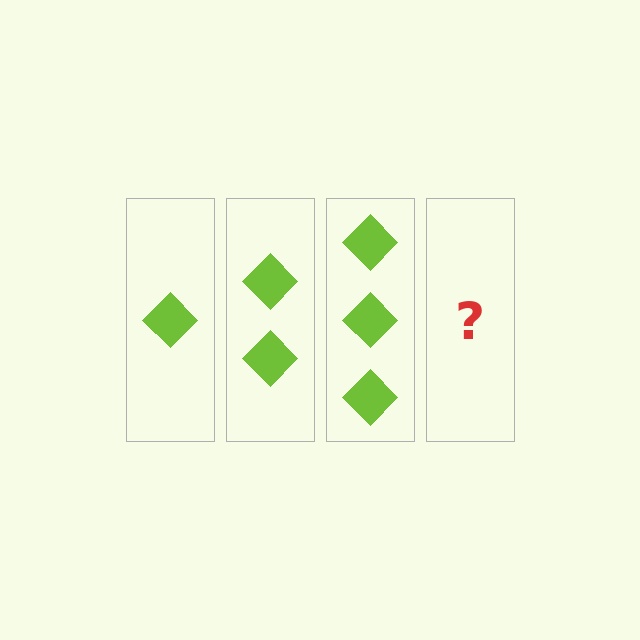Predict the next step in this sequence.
The next step is 4 diamonds.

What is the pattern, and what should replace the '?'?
The pattern is that each step adds one more diamond. The '?' should be 4 diamonds.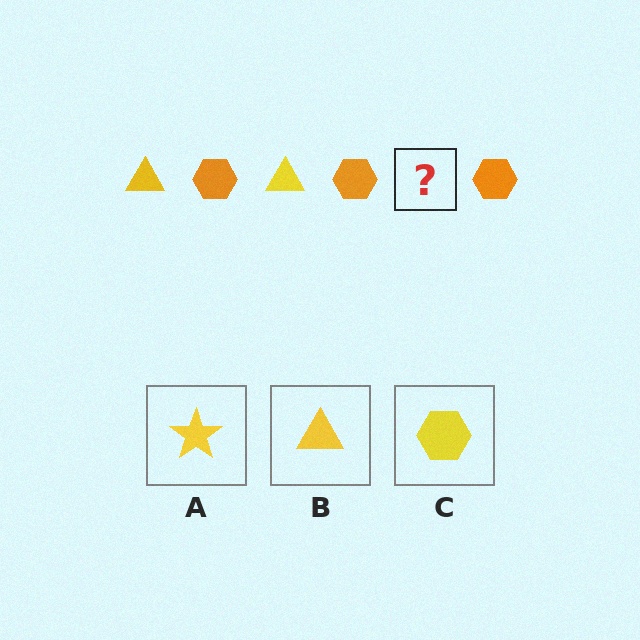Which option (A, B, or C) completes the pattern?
B.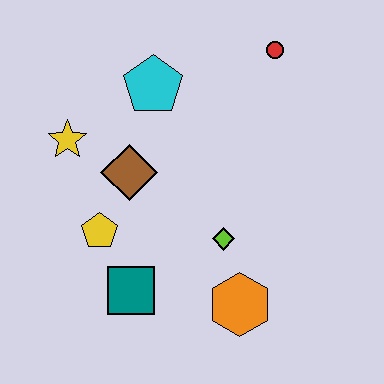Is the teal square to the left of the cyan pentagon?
Yes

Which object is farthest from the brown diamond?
The red circle is farthest from the brown diamond.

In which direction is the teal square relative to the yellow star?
The teal square is below the yellow star.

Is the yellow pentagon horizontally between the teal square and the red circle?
No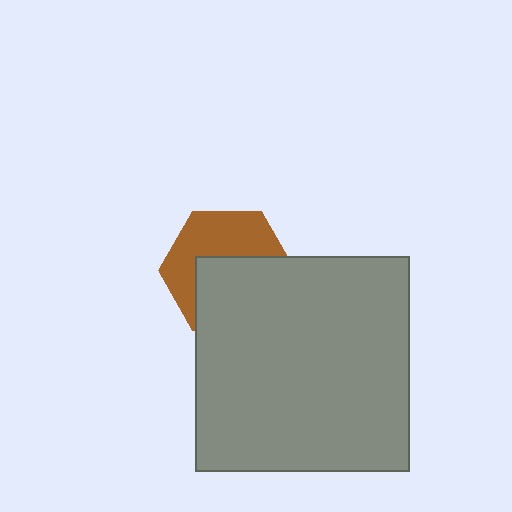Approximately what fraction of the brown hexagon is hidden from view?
Roughly 52% of the brown hexagon is hidden behind the gray square.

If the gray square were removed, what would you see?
You would see the complete brown hexagon.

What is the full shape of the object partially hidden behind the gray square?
The partially hidden object is a brown hexagon.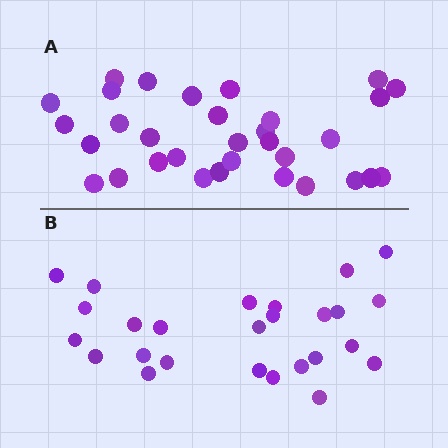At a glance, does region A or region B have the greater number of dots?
Region A (the top region) has more dots.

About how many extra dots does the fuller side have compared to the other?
Region A has about 6 more dots than region B.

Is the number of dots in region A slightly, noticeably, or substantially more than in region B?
Region A has only slightly more — the two regions are fairly close. The ratio is roughly 1.2 to 1.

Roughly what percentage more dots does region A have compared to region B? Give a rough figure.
About 25% more.